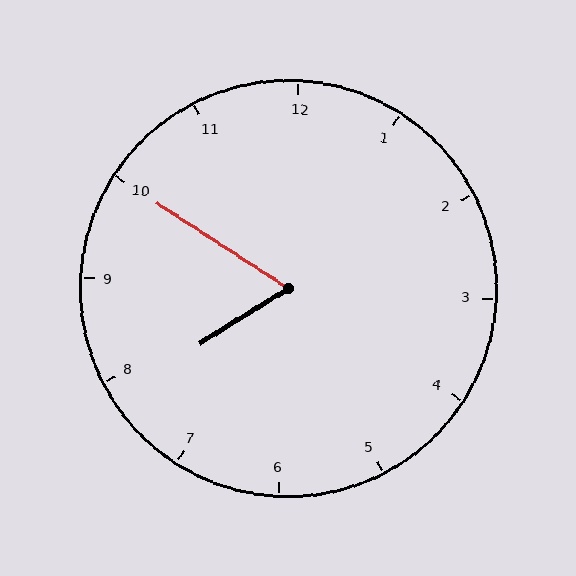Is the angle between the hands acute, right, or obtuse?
It is acute.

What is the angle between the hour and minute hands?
Approximately 65 degrees.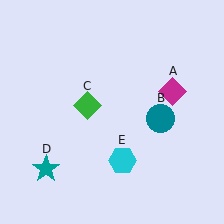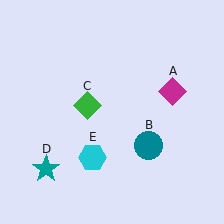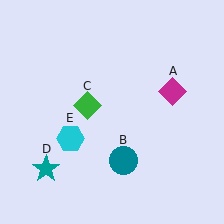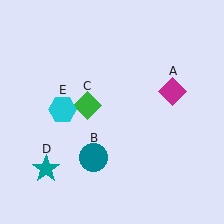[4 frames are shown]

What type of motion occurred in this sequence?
The teal circle (object B), cyan hexagon (object E) rotated clockwise around the center of the scene.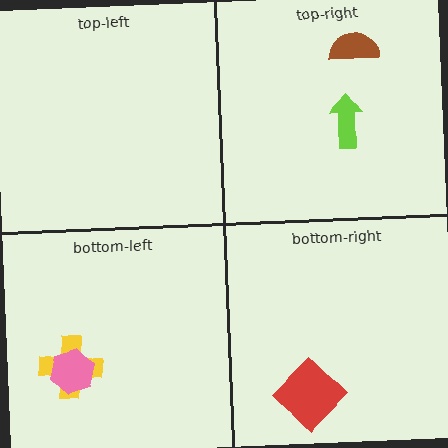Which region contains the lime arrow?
The top-right region.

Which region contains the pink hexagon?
The bottom-left region.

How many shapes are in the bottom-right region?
1.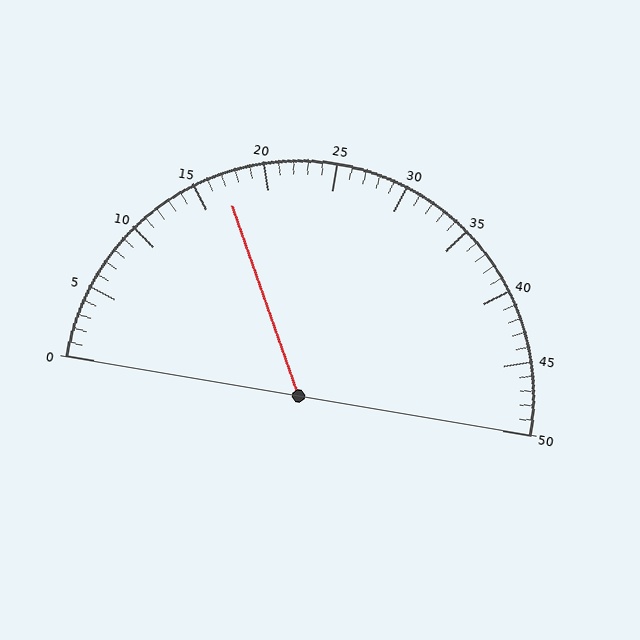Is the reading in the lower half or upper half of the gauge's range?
The reading is in the lower half of the range (0 to 50).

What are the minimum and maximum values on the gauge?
The gauge ranges from 0 to 50.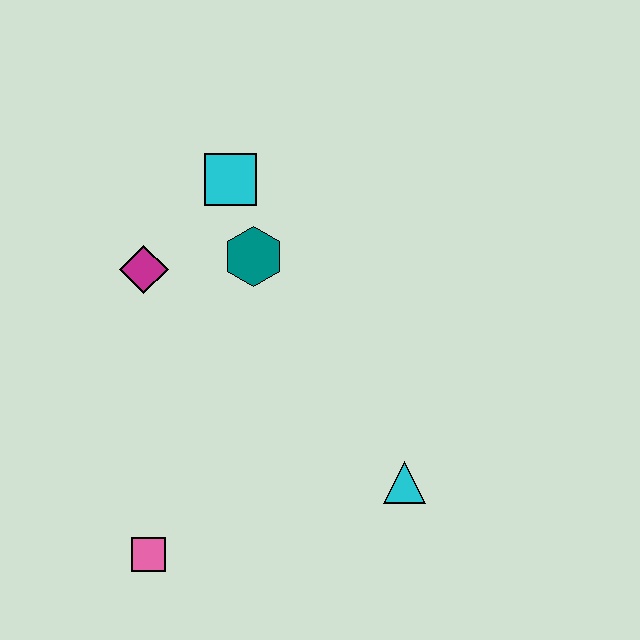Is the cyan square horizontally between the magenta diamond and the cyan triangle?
Yes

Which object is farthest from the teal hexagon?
The pink square is farthest from the teal hexagon.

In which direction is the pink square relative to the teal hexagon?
The pink square is below the teal hexagon.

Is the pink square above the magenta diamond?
No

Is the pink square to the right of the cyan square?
No